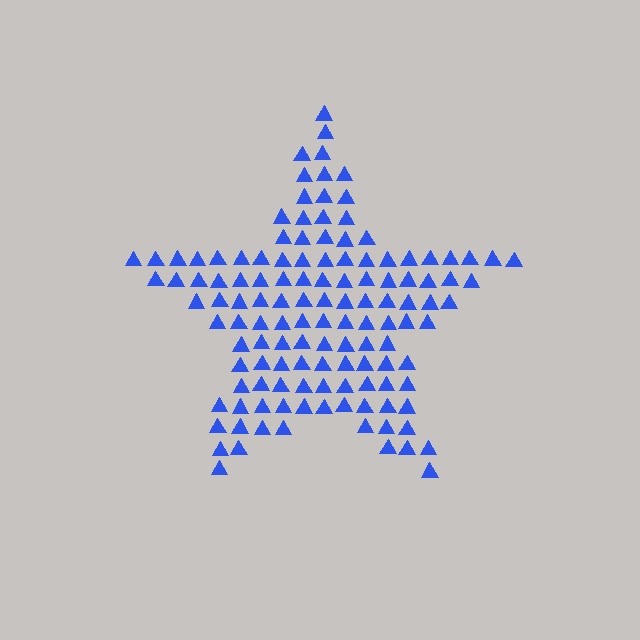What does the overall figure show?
The overall figure shows a star.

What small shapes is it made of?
It is made of small triangles.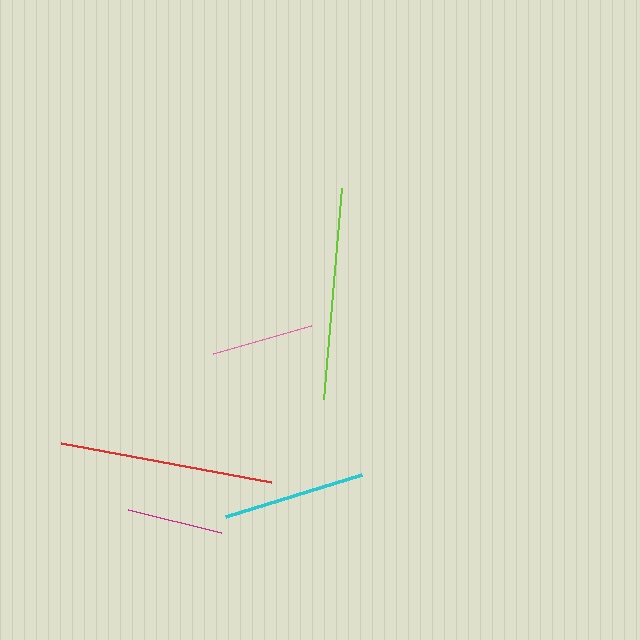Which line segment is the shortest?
The magenta line is the shortest at approximately 95 pixels.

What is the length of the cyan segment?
The cyan segment is approximately 142 pixels long.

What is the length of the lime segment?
The lime segment is approximately 212 pixels long.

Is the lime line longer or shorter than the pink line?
The lime line is longer than the pink line.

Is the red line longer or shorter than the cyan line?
The red line is longer than the cyan line.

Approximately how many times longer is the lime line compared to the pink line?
The lime line is approximately 2.1 times the length of the pink line.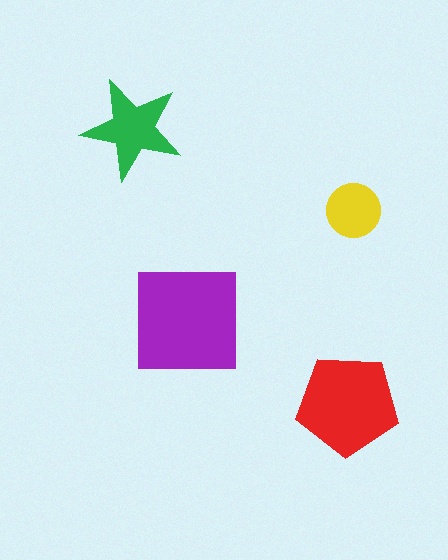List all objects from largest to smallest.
The purple square, the red pentagon, the green star, the yellow circle.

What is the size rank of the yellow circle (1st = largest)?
4th.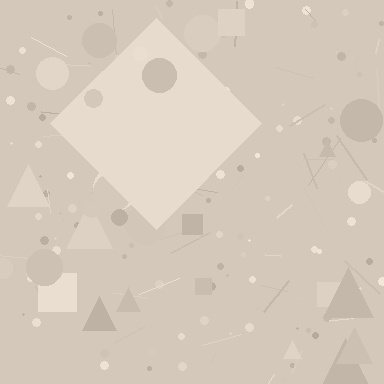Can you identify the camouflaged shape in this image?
The camouflaged shape is a diamond.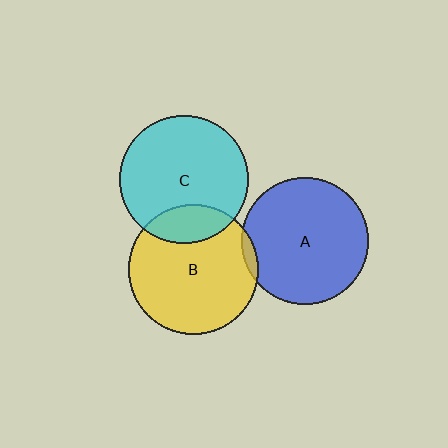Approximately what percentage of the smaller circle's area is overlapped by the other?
Approximately 20%.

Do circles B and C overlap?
Yes.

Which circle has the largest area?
Circle B (yellow).